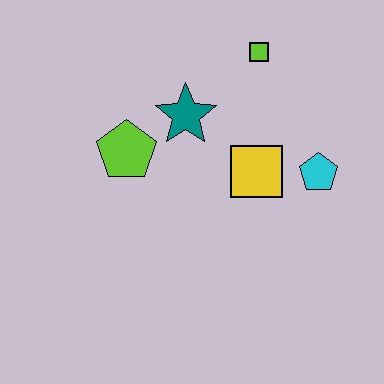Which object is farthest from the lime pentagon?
The cyan pentagon is farthest from the lime pentagon.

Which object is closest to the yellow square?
The cyan pentagon is closest to the yellow square.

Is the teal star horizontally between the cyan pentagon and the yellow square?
No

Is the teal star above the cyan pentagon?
Yes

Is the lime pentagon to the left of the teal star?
Yes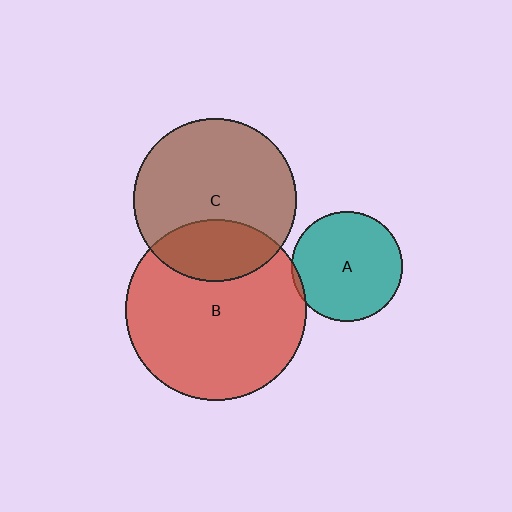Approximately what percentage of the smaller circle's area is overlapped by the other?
Approximately 5%.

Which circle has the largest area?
Circle B (red).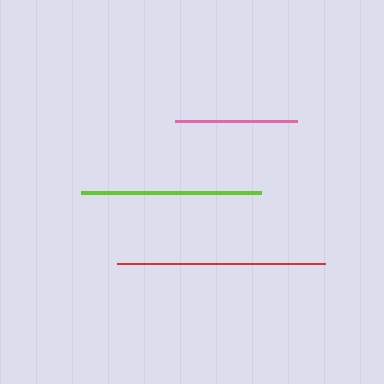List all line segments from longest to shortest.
From longest to shortest: red, lime, pink.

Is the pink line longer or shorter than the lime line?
The lime line is longer than the pink line.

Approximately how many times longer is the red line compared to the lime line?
The red line is approximately 1.2 times the length of the lime line.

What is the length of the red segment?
The red segment is approximately 209 pixels long.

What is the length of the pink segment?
The pink segment is approximately 121 pixels long.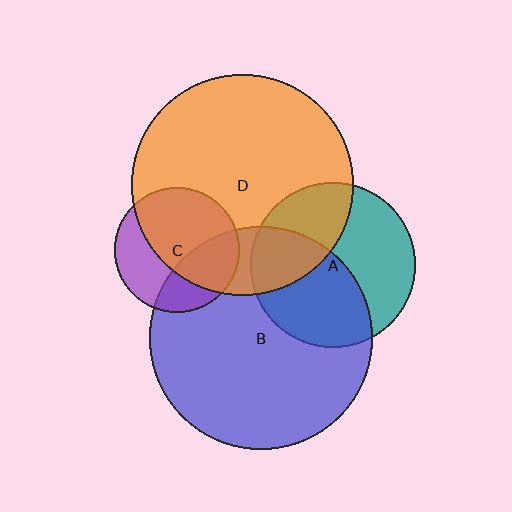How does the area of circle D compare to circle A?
Approximately 1.8 times.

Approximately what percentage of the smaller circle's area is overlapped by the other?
Approximately 60%.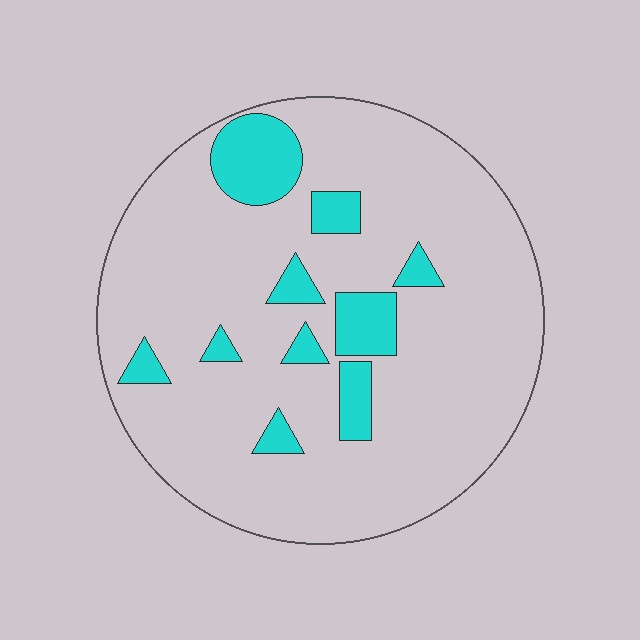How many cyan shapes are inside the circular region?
10.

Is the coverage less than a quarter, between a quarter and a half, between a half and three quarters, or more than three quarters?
Less than a quarter.